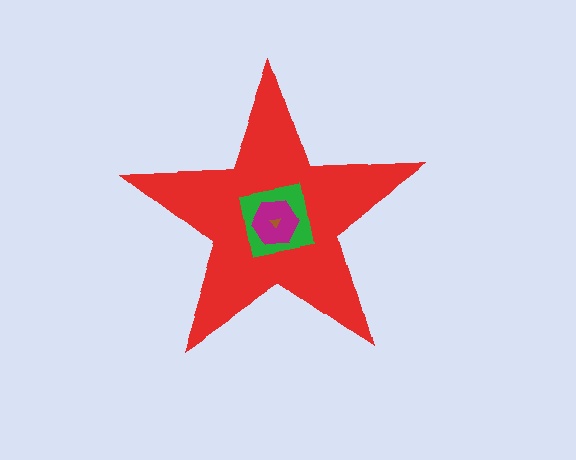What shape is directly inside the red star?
The green square.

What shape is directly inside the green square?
The magenta hexagon.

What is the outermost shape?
The red star.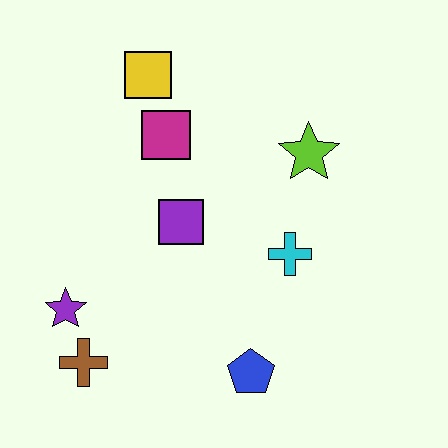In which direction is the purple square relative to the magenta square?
The purple square is below the magenta square.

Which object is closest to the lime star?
The cyan cross is closest to the lime star.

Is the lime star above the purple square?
Yes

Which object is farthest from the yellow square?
The blue pentagon is farthest from the yellow square.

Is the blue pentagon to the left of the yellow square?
No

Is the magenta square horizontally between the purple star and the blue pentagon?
Yes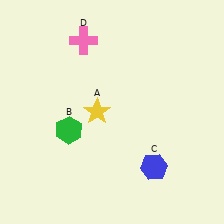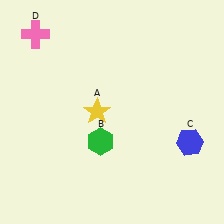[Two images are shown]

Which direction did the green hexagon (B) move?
The green hexagon (B) moved right.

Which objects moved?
The objects that moved are: the green hexagon (B), the blue hexagon (C), the pink cross (D).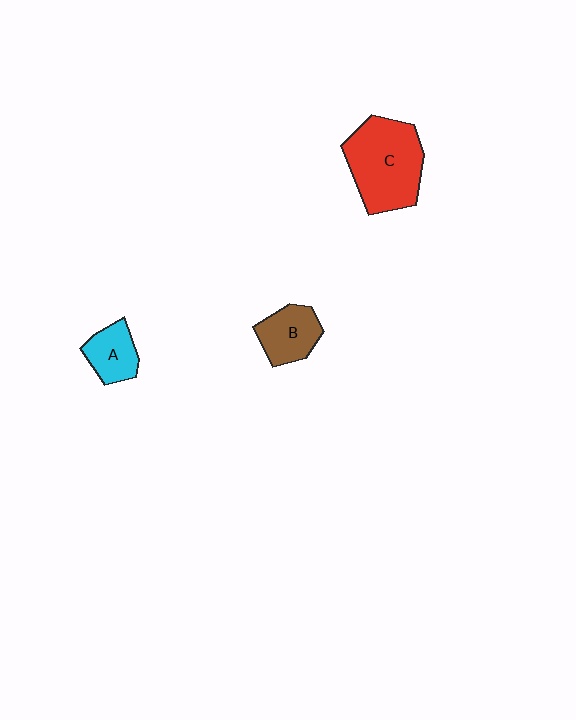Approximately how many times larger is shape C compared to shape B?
Approximately 2.0 times.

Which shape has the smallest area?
Shape A (cyan).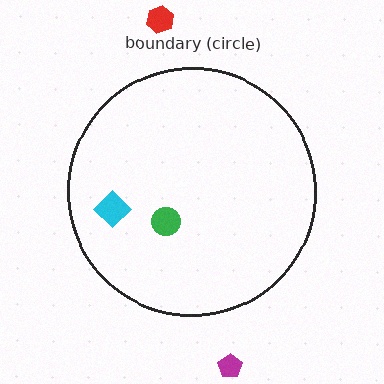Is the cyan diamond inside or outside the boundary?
Inside.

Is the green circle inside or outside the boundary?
Inside.